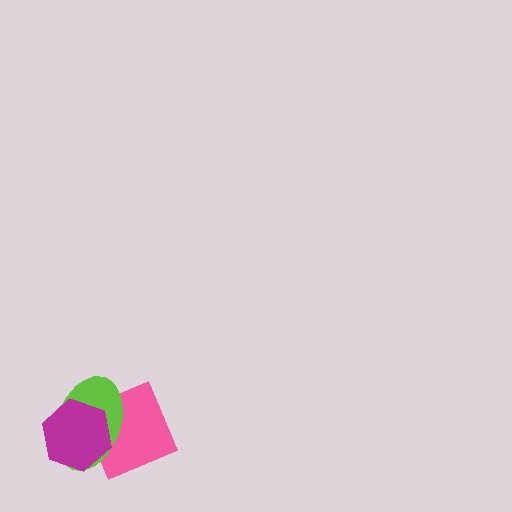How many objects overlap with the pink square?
2 objects overlap with the pink square.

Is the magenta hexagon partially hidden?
No, no other shape covers it.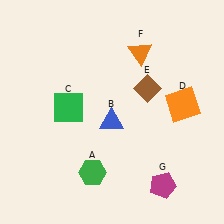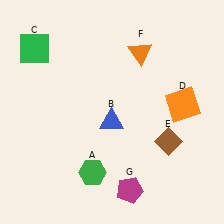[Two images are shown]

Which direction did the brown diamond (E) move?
The brown diamond (E) moved down.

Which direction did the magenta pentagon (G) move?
The magenta pentagon (G) moved left.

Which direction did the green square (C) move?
The green square (C) moved up.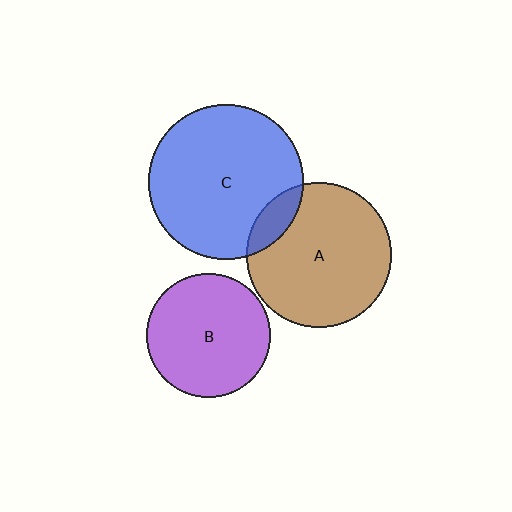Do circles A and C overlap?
Yes.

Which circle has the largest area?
Circle C (blue).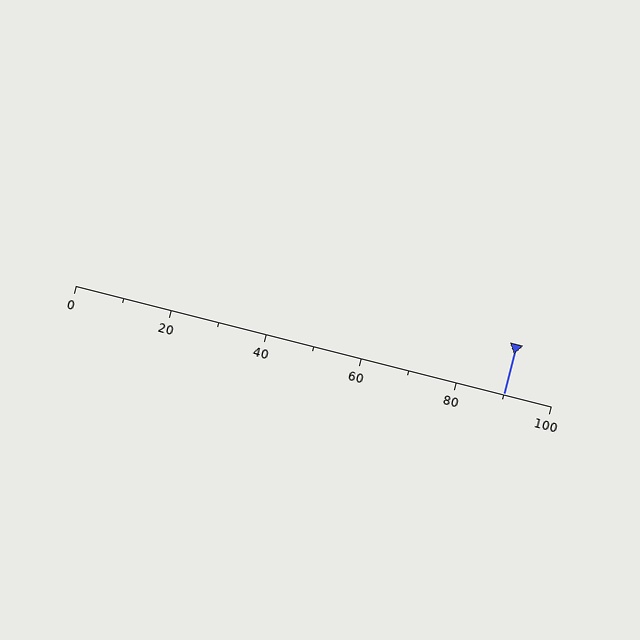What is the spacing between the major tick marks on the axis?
The major ticks are spaced 20 apart.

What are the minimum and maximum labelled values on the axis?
The axis runs from 0 to 100.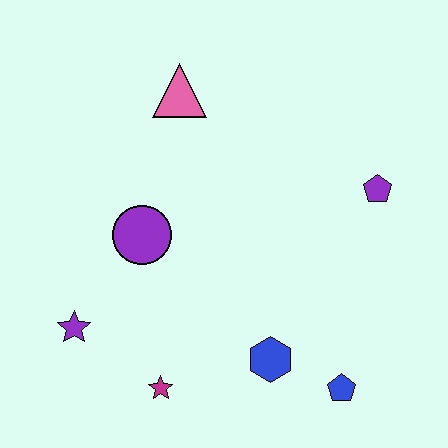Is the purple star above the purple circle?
No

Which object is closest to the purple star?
The magenta star is closest to the purple star.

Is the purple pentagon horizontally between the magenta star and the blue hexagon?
No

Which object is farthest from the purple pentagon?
The purple star is farthest from the purple pentagon.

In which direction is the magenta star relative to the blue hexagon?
The magenta star is to the left of the blue hexagon.